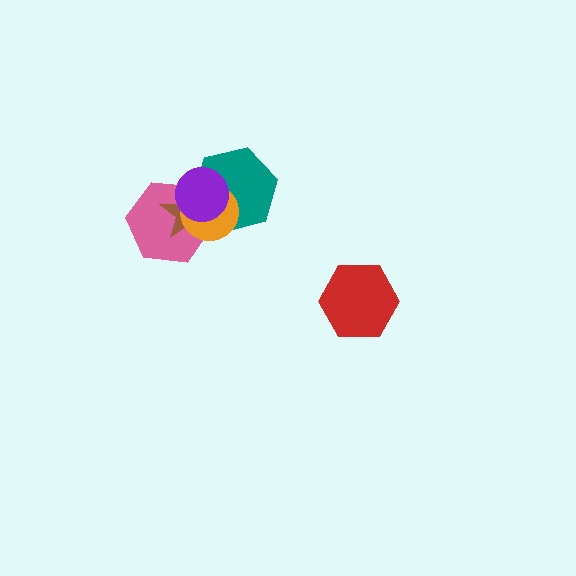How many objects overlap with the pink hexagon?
4 objects overlap with the pink hexagon.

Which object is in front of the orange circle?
The purple circle is in front of the orange circle.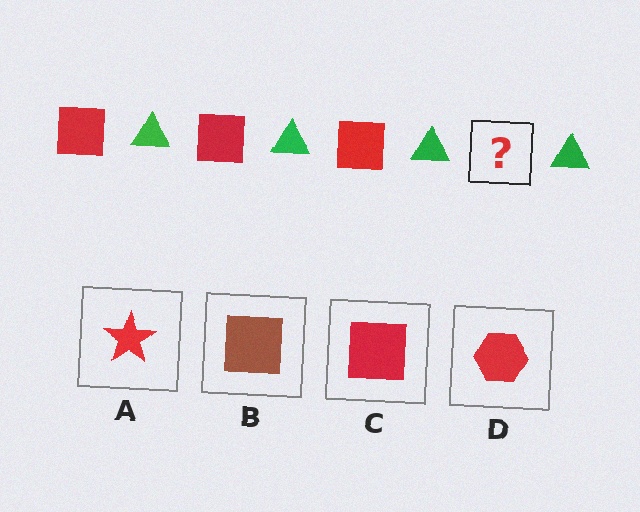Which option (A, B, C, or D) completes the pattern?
C.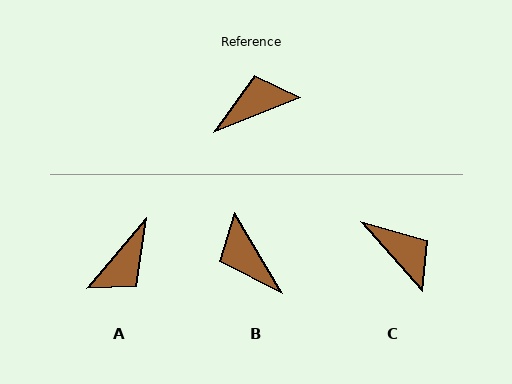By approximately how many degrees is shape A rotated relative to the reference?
Approximately 153 degrees clockwise.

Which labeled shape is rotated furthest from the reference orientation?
A, about 153 degrees away.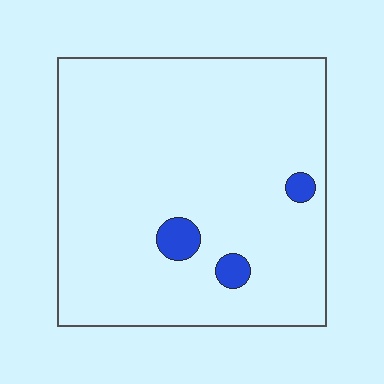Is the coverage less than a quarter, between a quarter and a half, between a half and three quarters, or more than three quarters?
Less than a quarter.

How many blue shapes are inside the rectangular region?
3.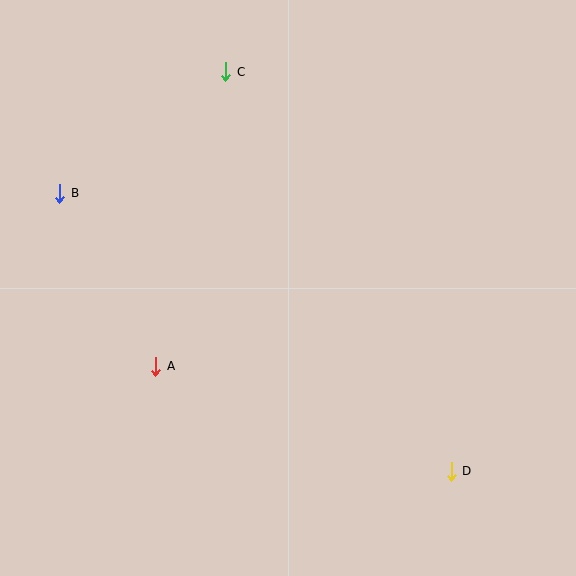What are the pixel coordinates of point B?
Point B is at (60, 193).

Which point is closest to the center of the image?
Point A at (156, 366) is closest to the center.